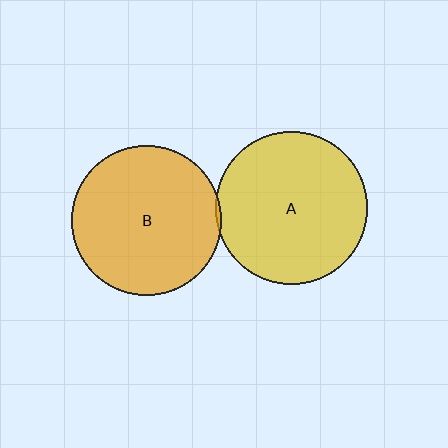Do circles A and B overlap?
Yes.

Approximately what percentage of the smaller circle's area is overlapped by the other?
Approximately 5%.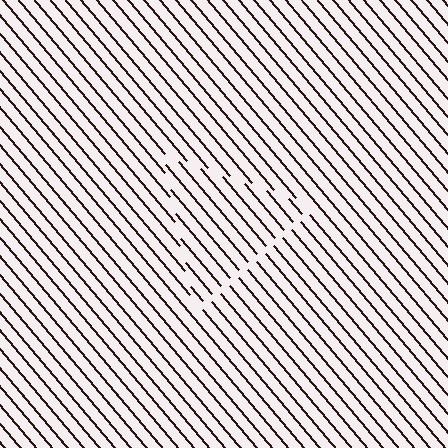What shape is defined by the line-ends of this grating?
An illusory triangle. The interior of the shape contains the same grating, shifted by half a period — the contour is defined by the phase discontinuity where line-ends from the inner and outer gratings abut.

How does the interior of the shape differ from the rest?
The interior of the shape contains the same grating, shifted by half a period — the contour is defined by the phase discontinuity where line-ends from the inner and outer gratings abut.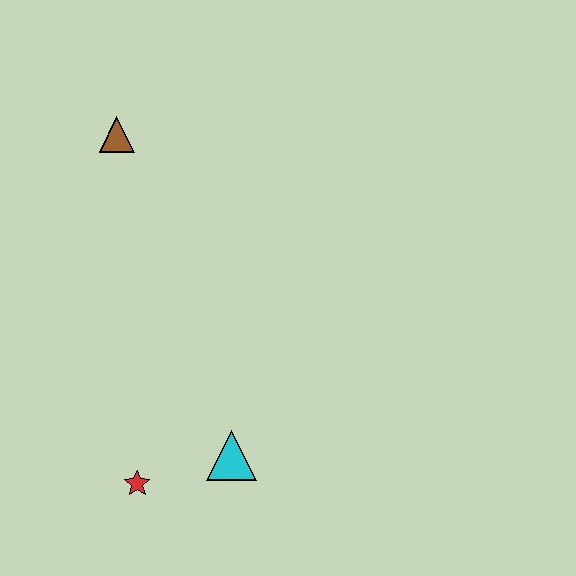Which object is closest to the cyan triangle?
The red star is closest to the cyan triangle.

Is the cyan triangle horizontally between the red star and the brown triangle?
No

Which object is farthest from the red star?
The brown triangle is farthest from the red star.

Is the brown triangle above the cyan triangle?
Yes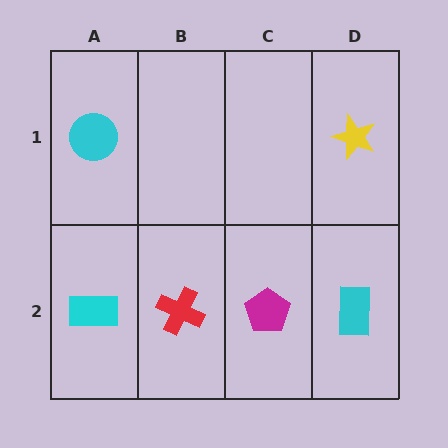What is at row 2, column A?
A cyan rectangle.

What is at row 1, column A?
A cyan circle.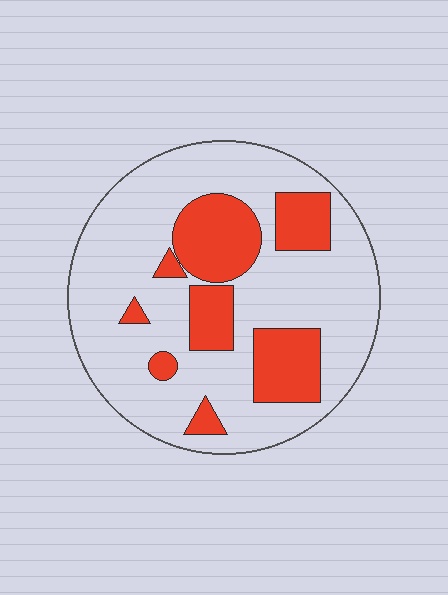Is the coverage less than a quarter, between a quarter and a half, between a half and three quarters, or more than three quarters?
Between a quarter and a half.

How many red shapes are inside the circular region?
8.